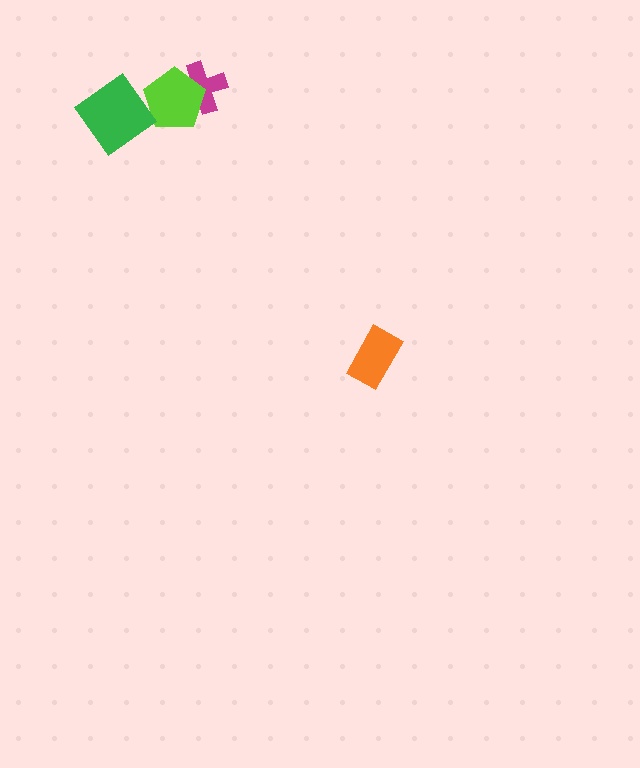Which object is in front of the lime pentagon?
The green diamond is in front of the lime pentagon.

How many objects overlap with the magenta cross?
1 object overlaps with the magenta cross.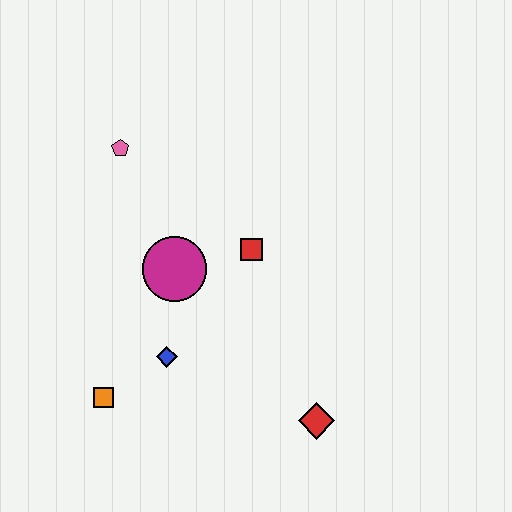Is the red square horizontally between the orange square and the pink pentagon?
No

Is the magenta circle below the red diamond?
No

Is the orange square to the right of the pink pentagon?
No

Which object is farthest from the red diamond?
The pink pentagon is farthest from the red diamond.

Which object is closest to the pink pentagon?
The magenta circle is closest to the pink pentagon.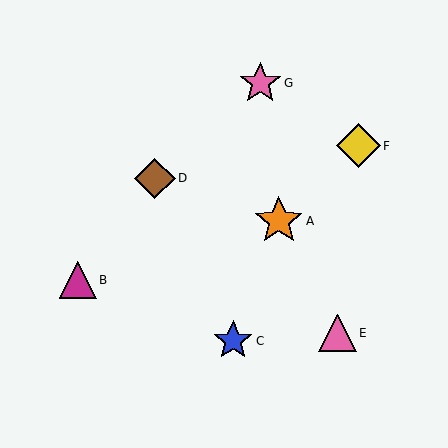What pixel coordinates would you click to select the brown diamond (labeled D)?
Click at (155, 178) to select the brown diamond D.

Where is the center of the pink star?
The center of the pink star is at (260, 83).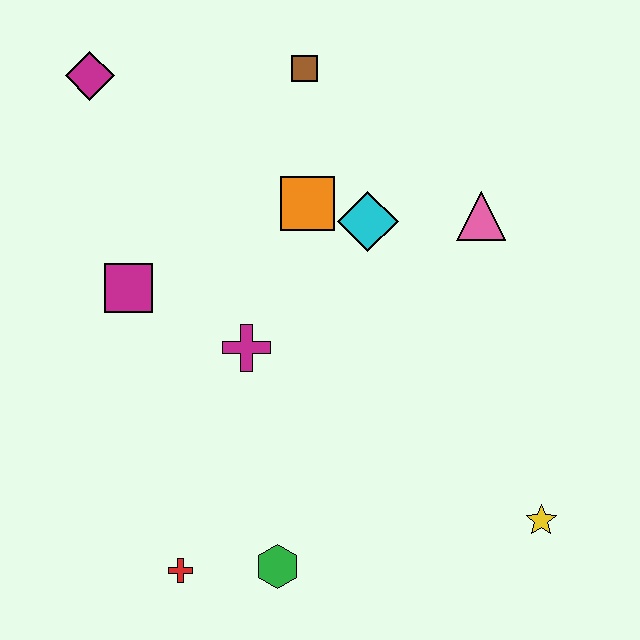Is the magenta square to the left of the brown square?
Yes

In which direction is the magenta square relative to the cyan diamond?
The magenta square is to the left of the cyan diamond.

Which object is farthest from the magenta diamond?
The yellow star is farthest from the magenta diamond.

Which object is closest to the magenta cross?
The magenta square is closest to the magenta cross.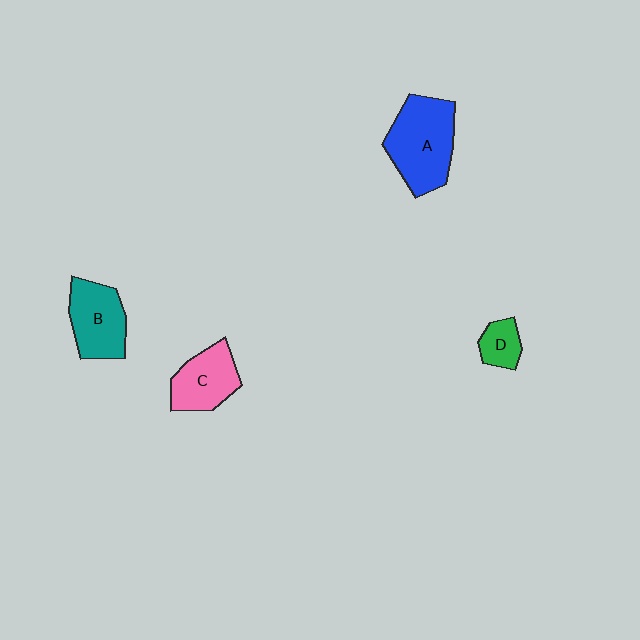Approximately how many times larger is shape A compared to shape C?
Approximately 1.5 times.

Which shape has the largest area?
Shape A (blue).